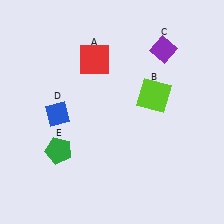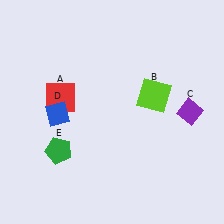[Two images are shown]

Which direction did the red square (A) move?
The red square (A) moved down.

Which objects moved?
The objects that moved are: the red square (A), the purple diamond (C).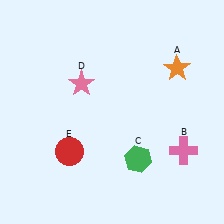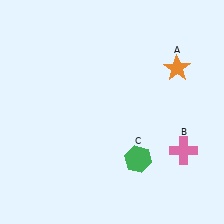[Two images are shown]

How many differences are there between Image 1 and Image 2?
There are 2 differences between the two images.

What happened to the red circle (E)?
The red circle (E) was removed in Image 2. It was in the bottom-left area of Image 1.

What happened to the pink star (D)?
The pink star (D) was removed in Image 2. It was in the top-left area of Image 1.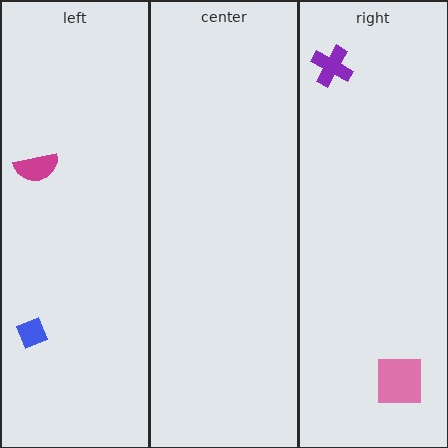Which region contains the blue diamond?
The left region.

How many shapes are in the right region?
2.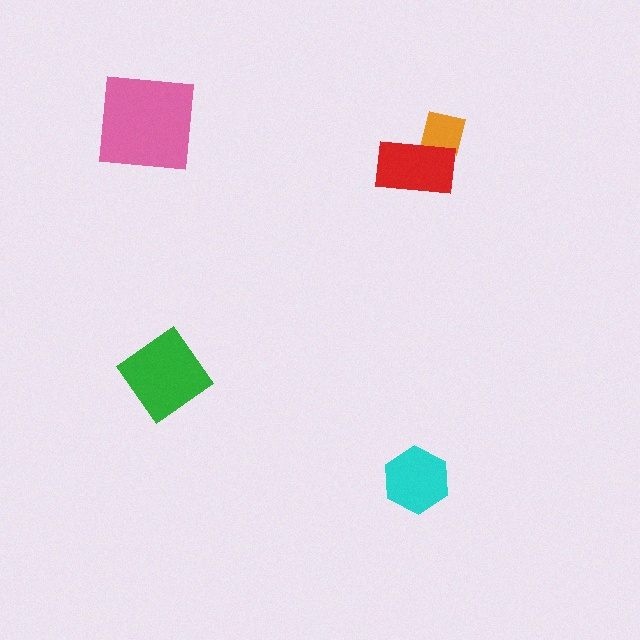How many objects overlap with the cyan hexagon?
0 objects overlap with the cyan hexagon.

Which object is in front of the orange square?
The red rectangle is in front of the orange square.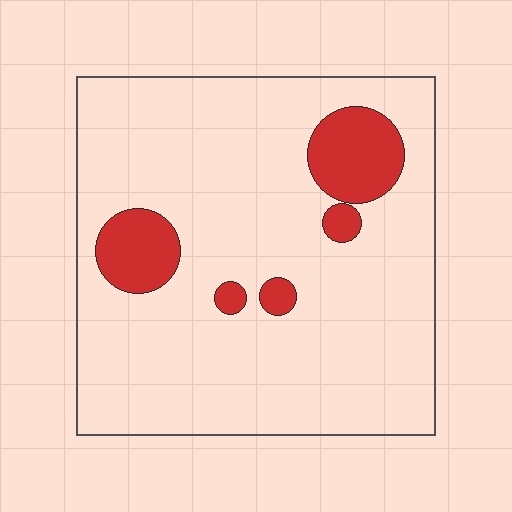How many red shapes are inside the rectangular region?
5.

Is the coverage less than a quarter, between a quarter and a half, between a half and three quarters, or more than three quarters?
Less than a quarter.